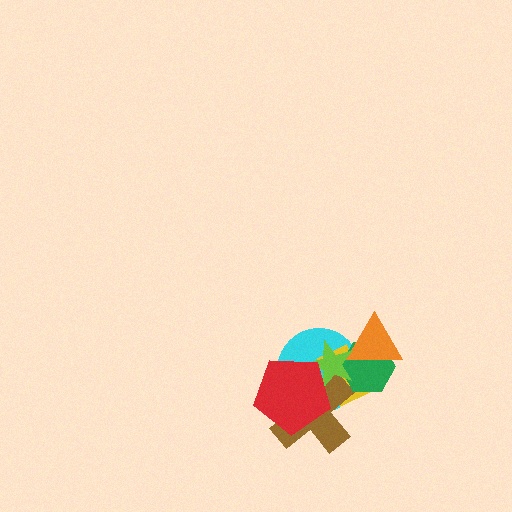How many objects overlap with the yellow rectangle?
6 objects overlap with the yellow rectangle.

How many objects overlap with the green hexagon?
4 objects overlap with the green hexagon.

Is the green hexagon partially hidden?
Yes, it is partially covered by another shape.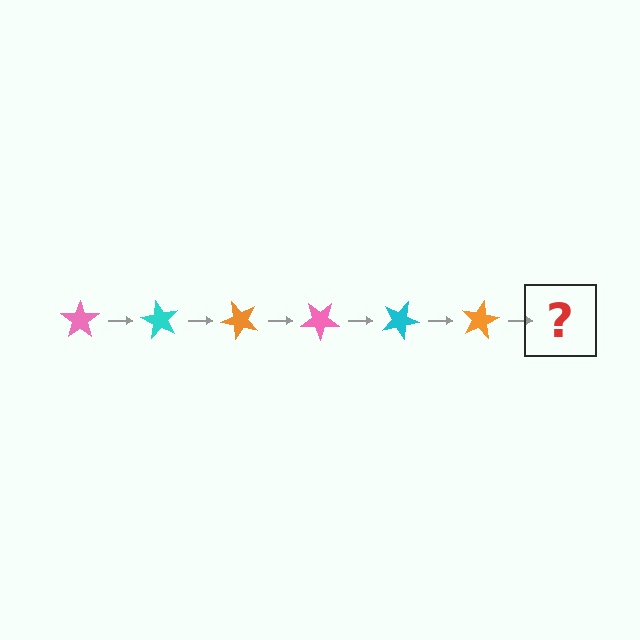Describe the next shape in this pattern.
It should be a pink star, rotated 360 degrees from the start.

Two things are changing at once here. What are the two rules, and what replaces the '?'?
The two rules are that it rotates 60 degrees each step and the color cycles through pink, cyan, and orange. The '?' should be a pink star, rotated 360 degrees from the start.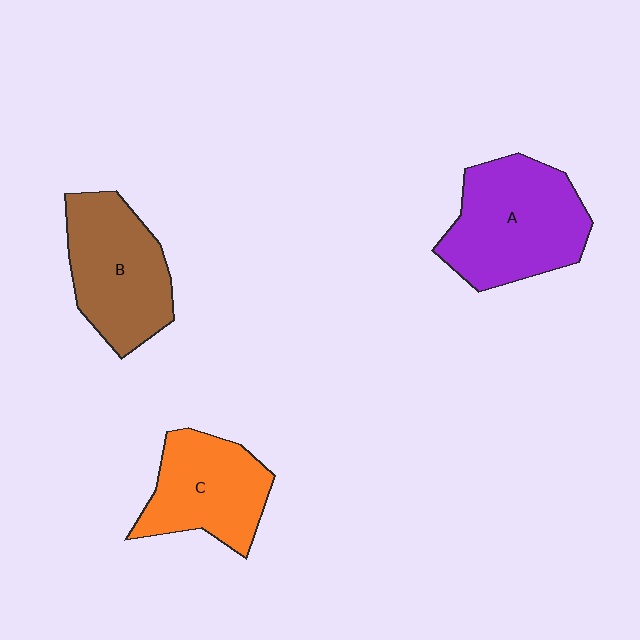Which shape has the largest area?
Shape A (purple).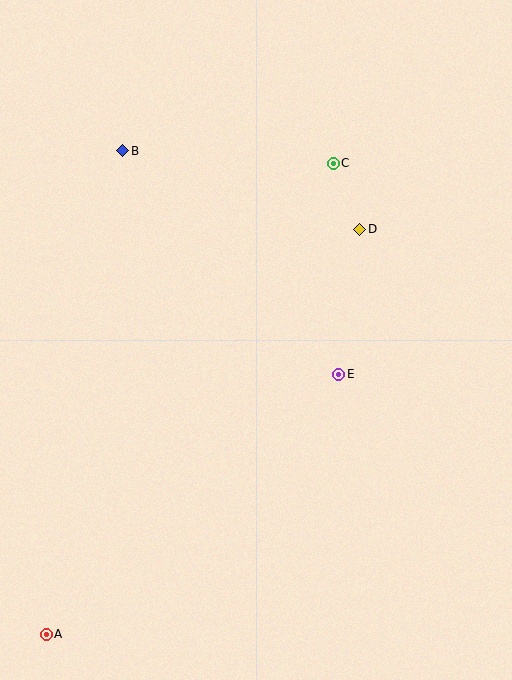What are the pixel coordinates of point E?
Point E is at (339, 374).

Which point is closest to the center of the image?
Point E at (339, 374) is closest to the center.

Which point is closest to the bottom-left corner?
Point A is closest to the bottom-left corner.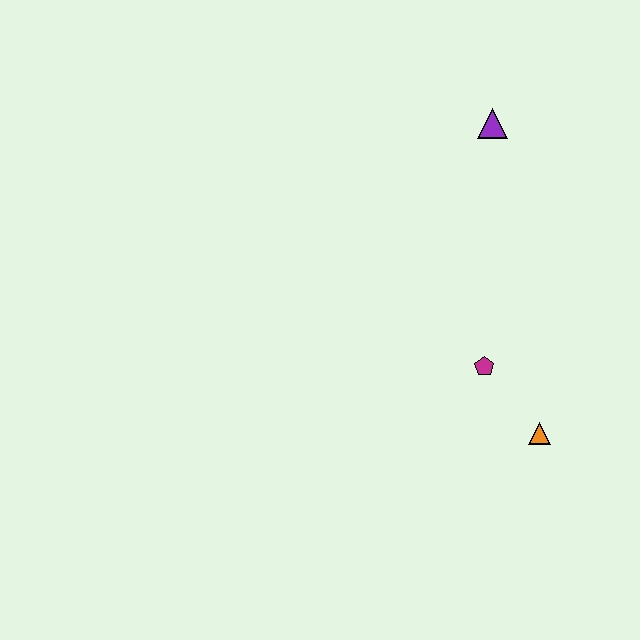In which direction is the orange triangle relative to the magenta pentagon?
The orange triangle is below the magenta pentagon.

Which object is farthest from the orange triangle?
The purple triangle is farthest from the orange triangle.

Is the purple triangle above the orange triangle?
Yes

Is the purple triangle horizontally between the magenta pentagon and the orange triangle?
Yes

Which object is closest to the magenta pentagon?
The orange triangle is closest to the magenta pentagon.